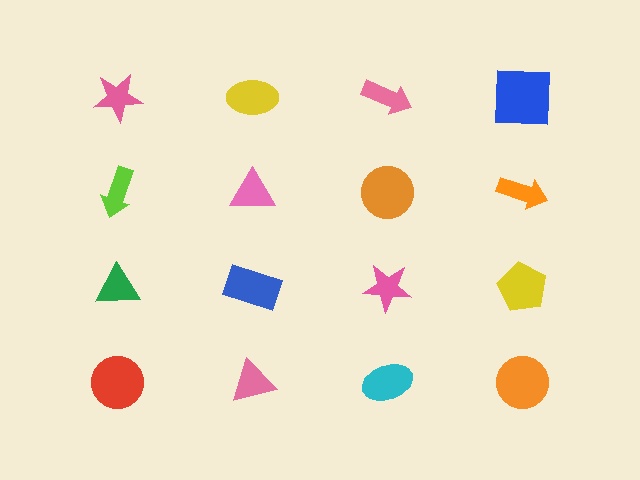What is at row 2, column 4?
An orange arrow.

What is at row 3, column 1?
A green triangle.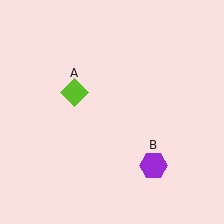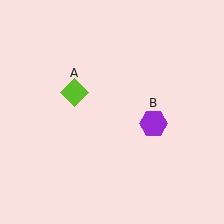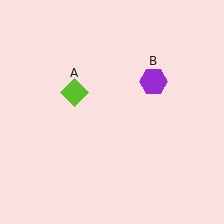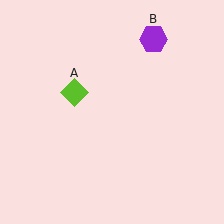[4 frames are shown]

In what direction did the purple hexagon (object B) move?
The purple hexagon (object B) moved up.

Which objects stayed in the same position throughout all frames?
Lime diamond (object A) remained stationary.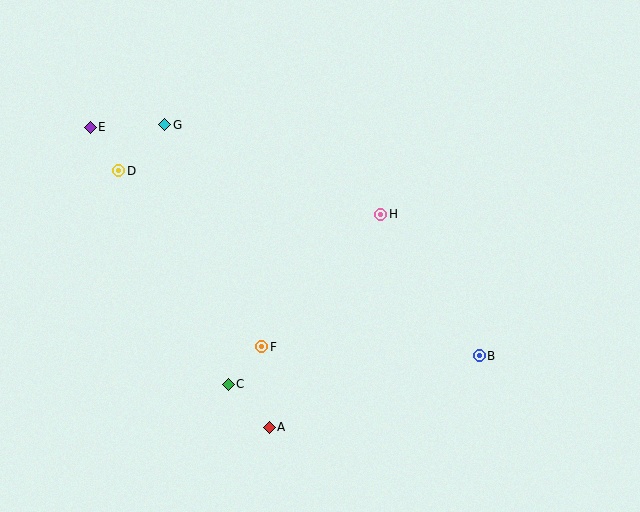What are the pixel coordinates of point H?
Point H is at (381, 214).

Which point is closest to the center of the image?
Point H at (381, 214) is closest to the center.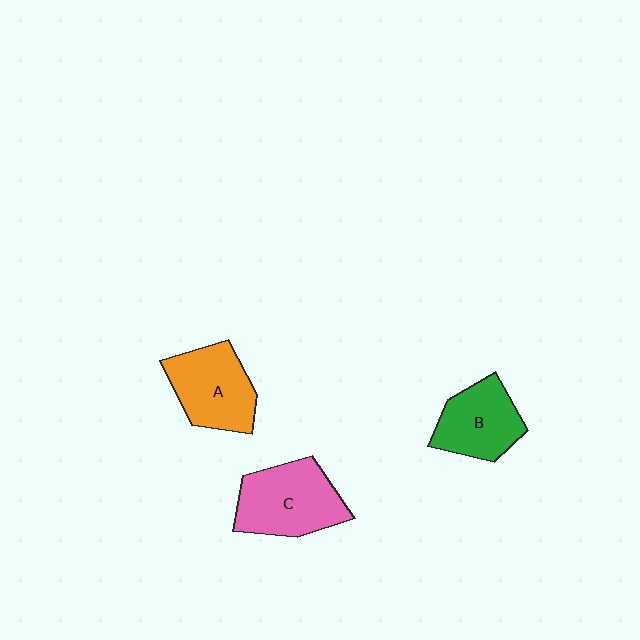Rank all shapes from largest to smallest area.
From largest to smallest: C (pink), A (orange), B (green).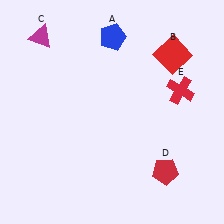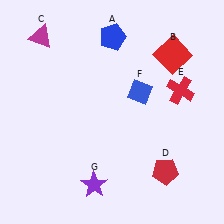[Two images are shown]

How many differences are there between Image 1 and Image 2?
There are 2 differences between the two images.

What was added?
A blue diamond (F), a purple star (G) were added in Image 2.